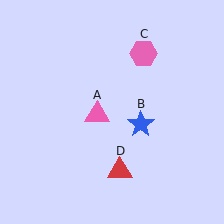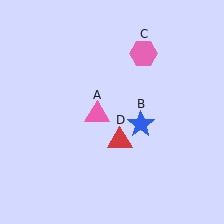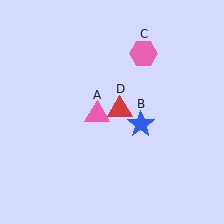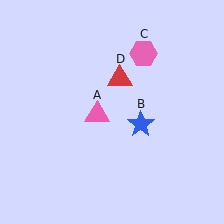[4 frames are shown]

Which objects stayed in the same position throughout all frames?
Pink triangle (object A) and blue star (object B) and pink hexagon (object C) remained stationary.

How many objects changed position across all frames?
1 object changed position: red triangle (object D).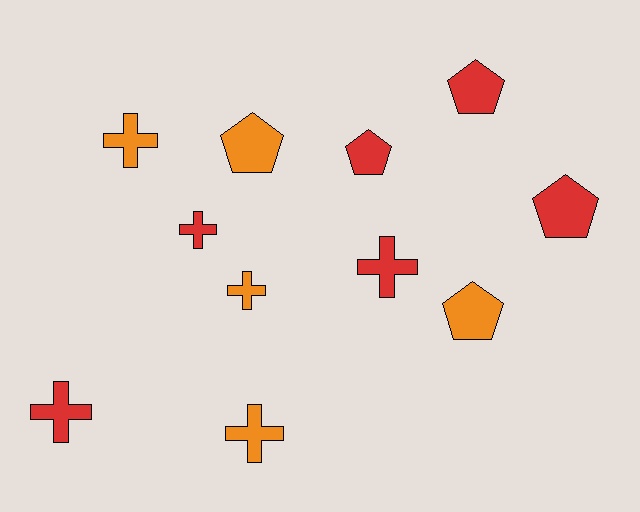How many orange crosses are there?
There are 3 orange crosses.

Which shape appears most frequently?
Cross, with 6 objects.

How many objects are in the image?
There are 11 objects.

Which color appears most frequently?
Red, with 6 objects.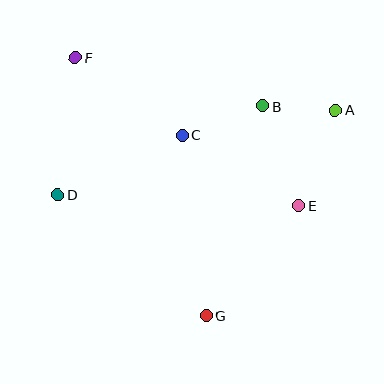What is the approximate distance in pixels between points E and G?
The distance between E and G is approximately 144 pixels.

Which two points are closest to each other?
Points A and B are closest to each other.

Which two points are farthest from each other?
Points A and D are farthest from each other.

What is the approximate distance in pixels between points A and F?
The distance between A and F is approximately 265 pixels.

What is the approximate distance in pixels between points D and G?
The distance between D and G is approximately 191 pixels.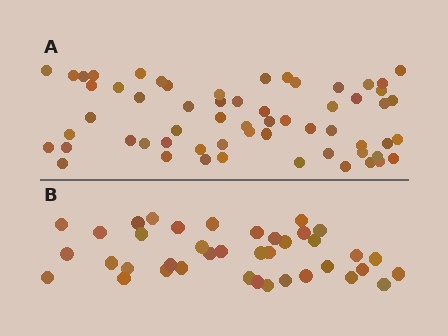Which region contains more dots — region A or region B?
Region A (the top region) has more dots.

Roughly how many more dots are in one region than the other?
Region A has approximately 20 more dots than region B.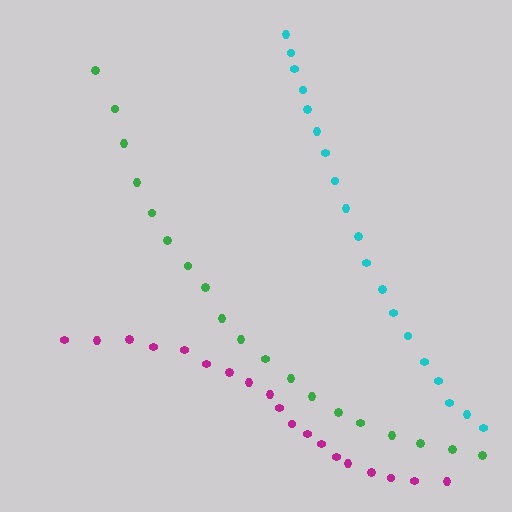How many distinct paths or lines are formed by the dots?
There are 3 distinct paths.